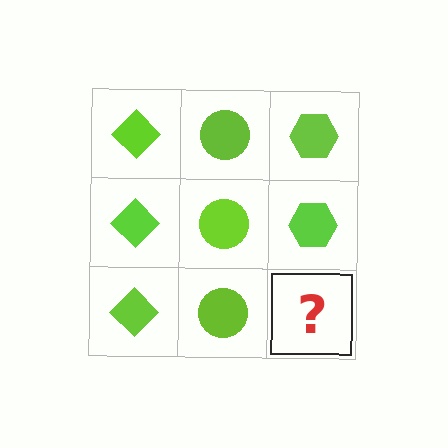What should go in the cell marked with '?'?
The missing cell should contain a lime hexagon.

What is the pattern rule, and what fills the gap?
The rule is that each column has a consistent shape. The gap should be filled with a lime hexagon.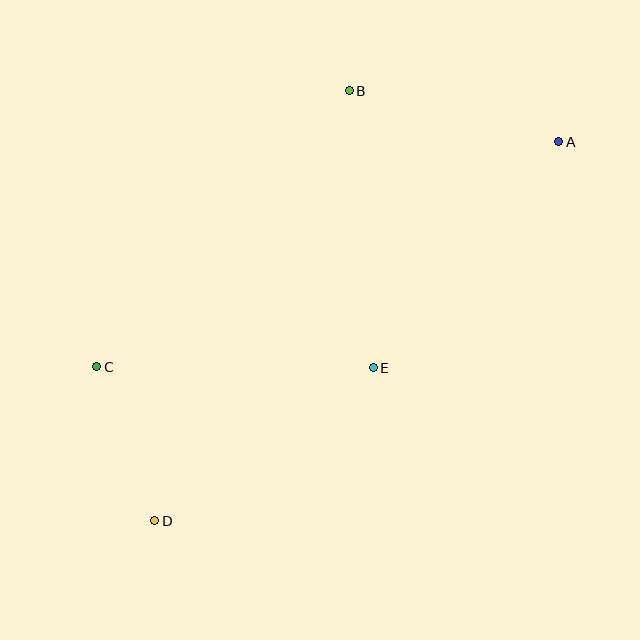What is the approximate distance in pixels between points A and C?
The distance between A and C is approximately 514 pixels.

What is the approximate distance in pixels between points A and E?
The distance between A and E is approximately 292 pixels.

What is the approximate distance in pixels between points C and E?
The distance between C and E is approximately 277 pixels.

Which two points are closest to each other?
Points C and D are closest to each other.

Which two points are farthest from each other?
Points A and D are farthest from each other.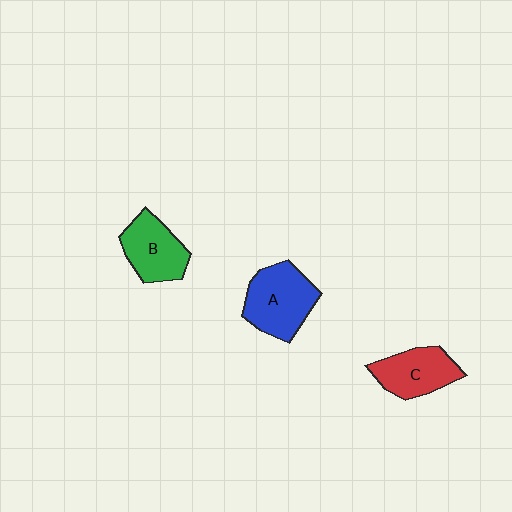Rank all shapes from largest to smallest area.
From largest to smallest: A (blue), B (green), C (red).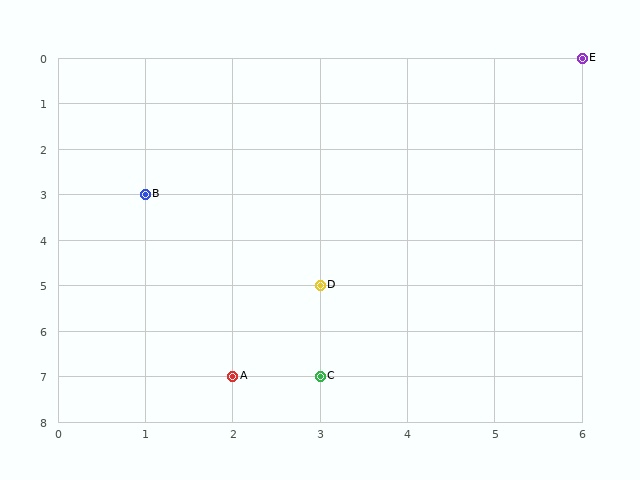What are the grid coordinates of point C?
Point C is at grid coordinates (3, 7).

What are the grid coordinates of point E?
Point E is at grid coordinates (6, 0).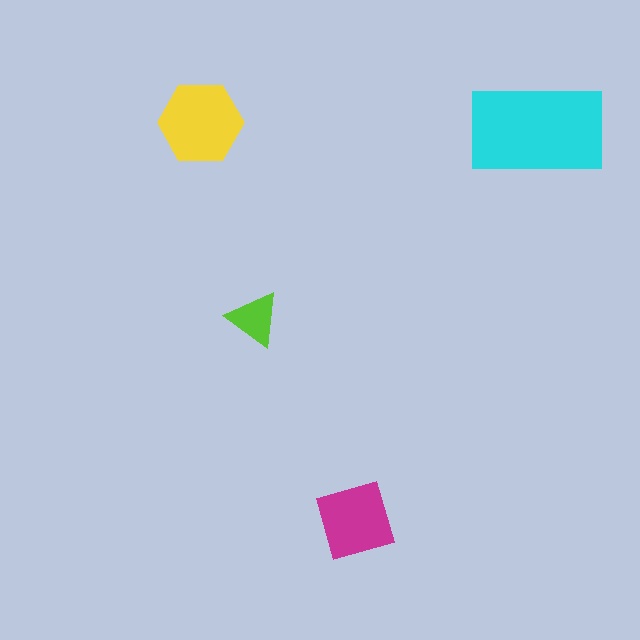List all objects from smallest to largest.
The lime triangle, the magenta square, the yellow hexagon, the cyan rectangle.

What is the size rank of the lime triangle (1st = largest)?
4th.